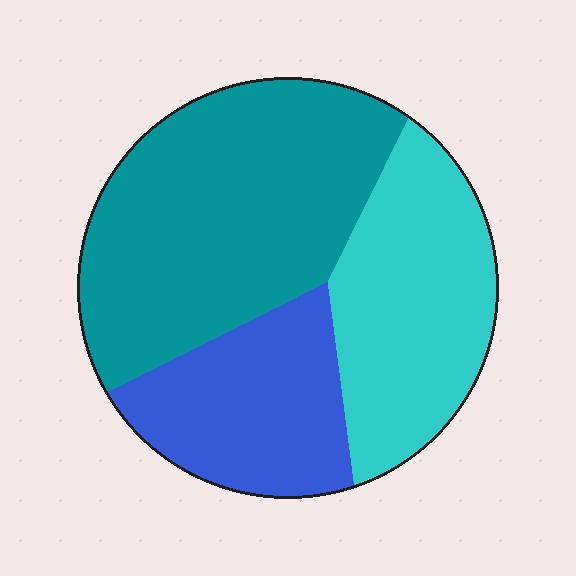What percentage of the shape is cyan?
Cyan covers about 30% of the shape.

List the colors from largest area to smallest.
From largest to smallest: teal, cyan, blue.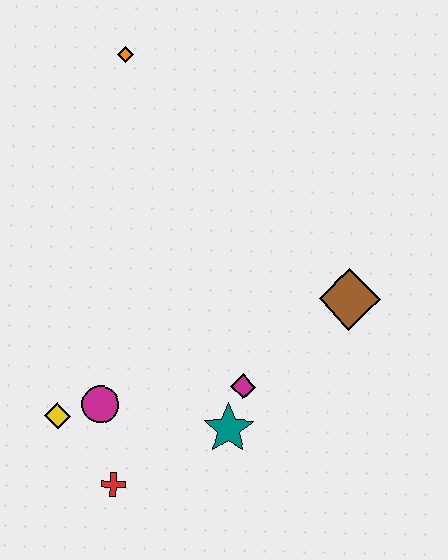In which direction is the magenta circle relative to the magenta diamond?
The magenta circle is to the left of the magenta diamond.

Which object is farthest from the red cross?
The orange diamond is farthest from the red cross.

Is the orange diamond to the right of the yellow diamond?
Yes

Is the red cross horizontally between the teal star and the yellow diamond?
Yes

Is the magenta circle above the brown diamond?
No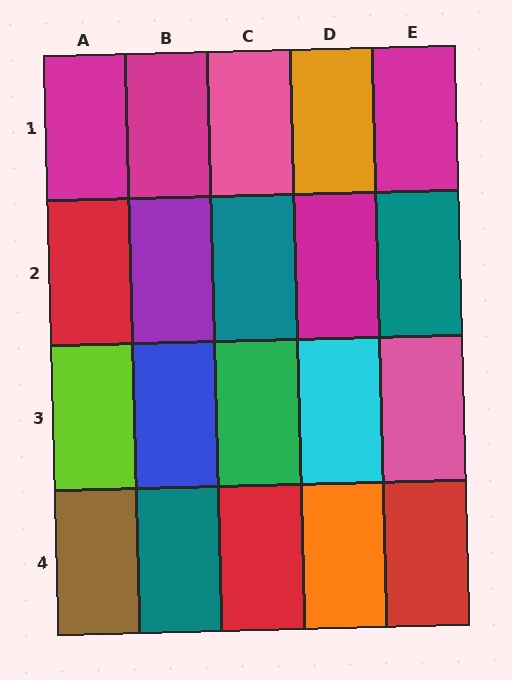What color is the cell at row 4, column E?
Red.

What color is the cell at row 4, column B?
Teal.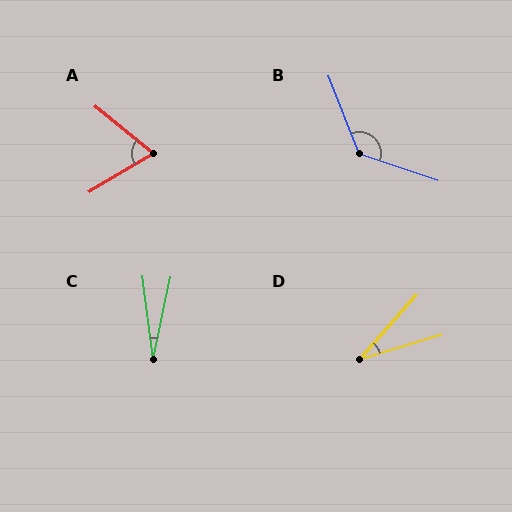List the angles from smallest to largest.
C (19°), D (31°), A (70°), B (130°).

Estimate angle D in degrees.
Approximately 31 degrees.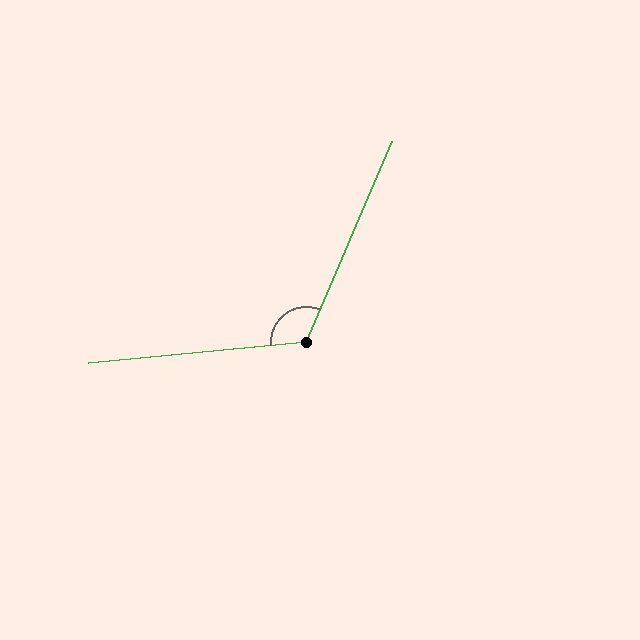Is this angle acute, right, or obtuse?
It is obtuse.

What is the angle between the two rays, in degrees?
Approximately 119 degrees.